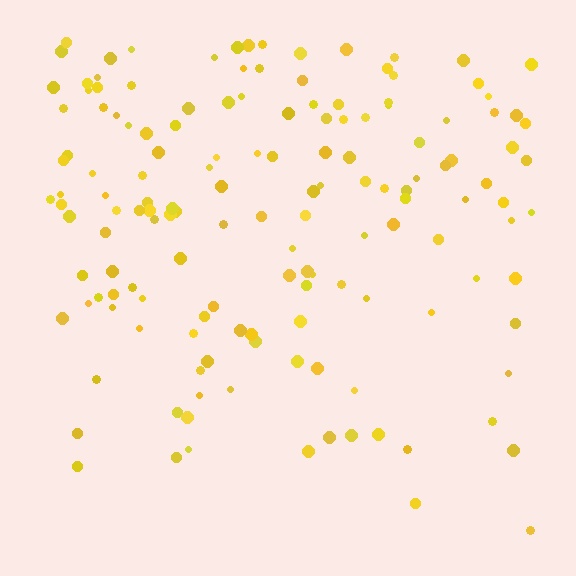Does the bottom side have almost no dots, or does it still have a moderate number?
Still a moderate number, just noticeably fewer than the top.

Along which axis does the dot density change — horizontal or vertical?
Vertical.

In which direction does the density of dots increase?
From bottom to top, with the top side densest.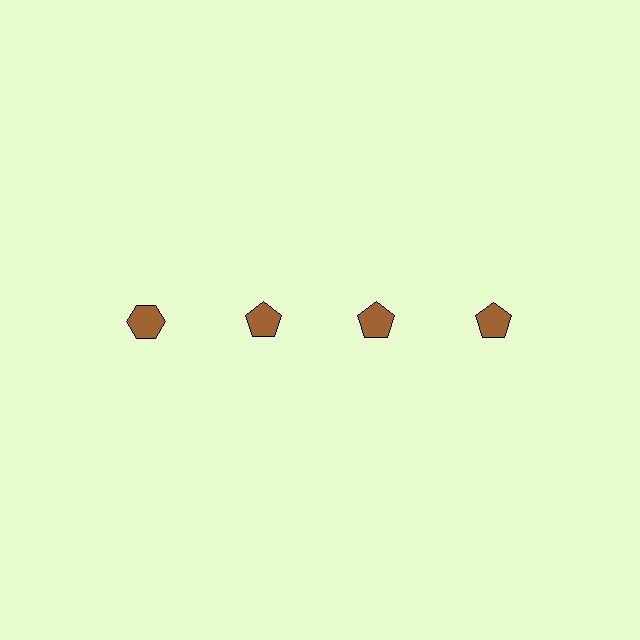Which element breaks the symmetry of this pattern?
The brown hexagon in the top row, leftmost column breaks the symmetry. All other shapes are brown pentagons.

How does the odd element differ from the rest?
It has a different shape: hexagon instead of pentagon.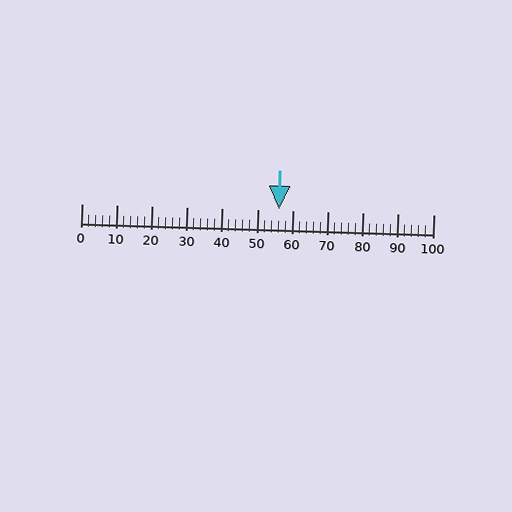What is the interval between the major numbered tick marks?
The major tick marks are spaced 10 units apart.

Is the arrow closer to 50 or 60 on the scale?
The arrow is closer to 60.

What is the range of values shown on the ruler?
The ruler shows values from 0 to 100.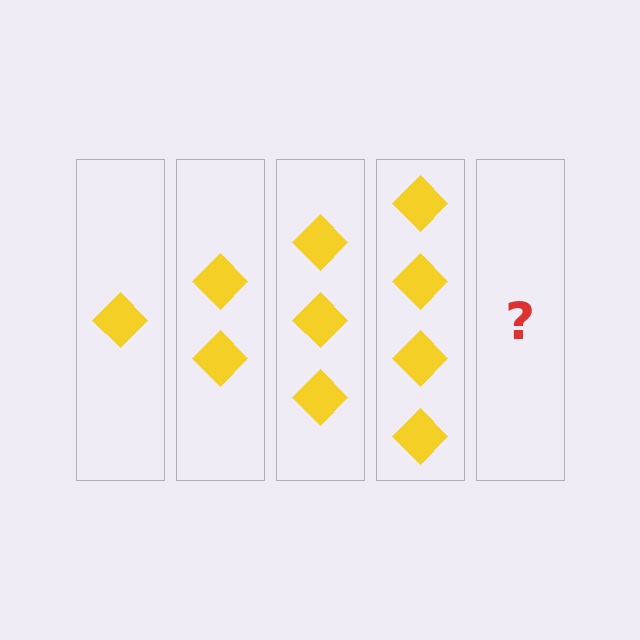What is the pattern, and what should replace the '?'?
The pattern is that each step adds one more diamond. The '?' should be 5 diamonds.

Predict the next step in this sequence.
The next step is 5 diamonds.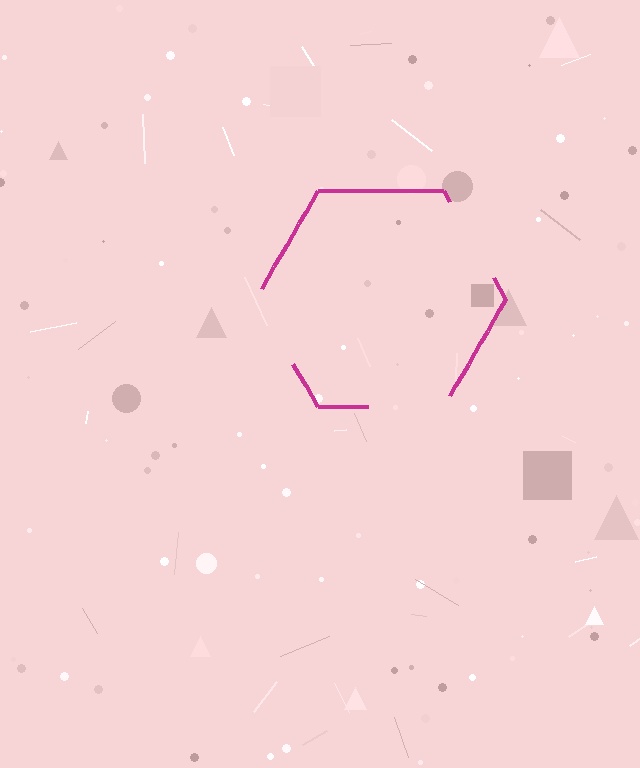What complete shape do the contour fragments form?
The contour fragments form a hexagon.